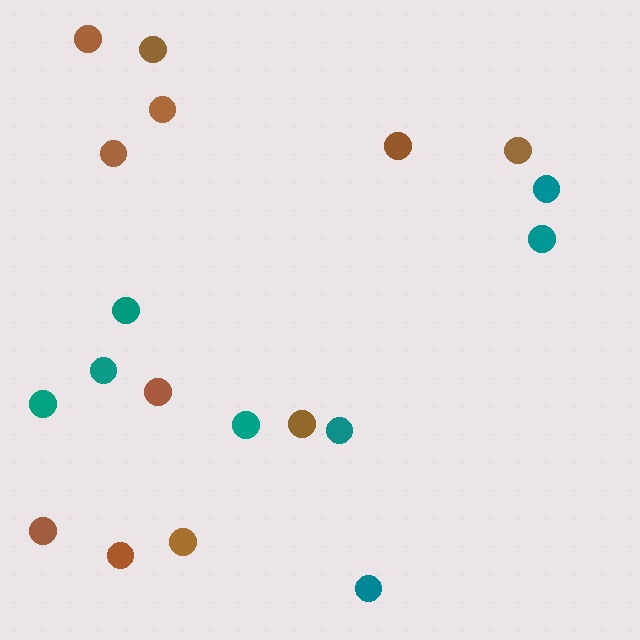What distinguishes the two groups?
There are 2 groups: one group of teal circles (8) and one group of brown circles (11).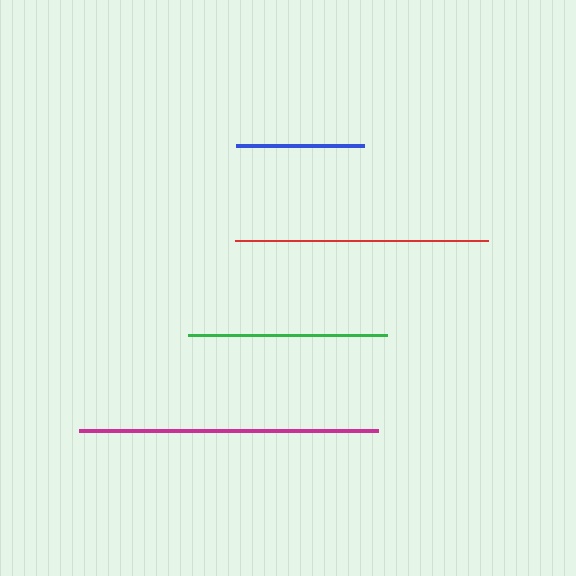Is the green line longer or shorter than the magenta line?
The magenta line is longer than the green line.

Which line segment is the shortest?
The blue line is the shortest at approximately 128 pixels.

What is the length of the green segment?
The green segment is approximately 200 pixels long.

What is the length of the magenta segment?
The magenta segment is approximately 299 pixels long.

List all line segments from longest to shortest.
From longest to shortest: magenta, red, green, blue.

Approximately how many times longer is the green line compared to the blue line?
The green line is approximately 1.6 times the length of the blue line.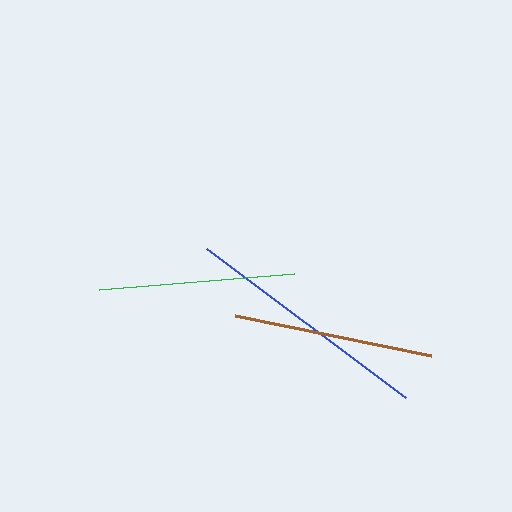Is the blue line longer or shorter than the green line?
The blue line is longer than the green line.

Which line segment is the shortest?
The green line is the shortest at approximately 195 pixels.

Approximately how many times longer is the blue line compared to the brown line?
The blue line is approximately 1.2 times the length of the brown line.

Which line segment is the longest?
The blue line is the longest at approximately 249 pixels.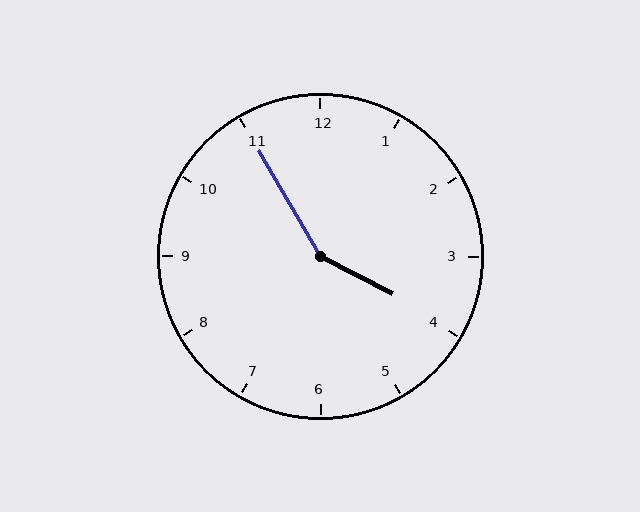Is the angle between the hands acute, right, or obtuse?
It is obtuse.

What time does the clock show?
3:55.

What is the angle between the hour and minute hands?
Approximately 148 degrees.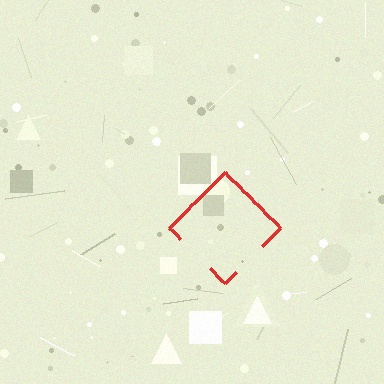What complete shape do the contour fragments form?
The contour fragments form a diamond.